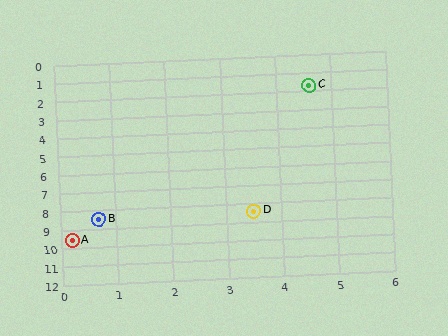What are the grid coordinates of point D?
Point D is at approximately (3.5, 8.4).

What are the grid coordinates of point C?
Point C is at approximately (4.6, 1.7).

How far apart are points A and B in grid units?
Points A and B are about 1.2 grid units apart.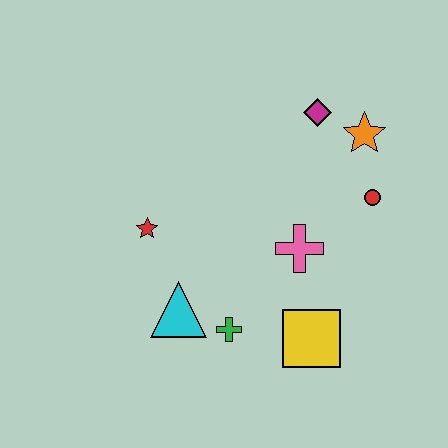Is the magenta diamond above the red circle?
Yes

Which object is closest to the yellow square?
The green cross is closest to the yellow square.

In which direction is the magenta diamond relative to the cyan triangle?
The magenta diamond is above the cyan triangle.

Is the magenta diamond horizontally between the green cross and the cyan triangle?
No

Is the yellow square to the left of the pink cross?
No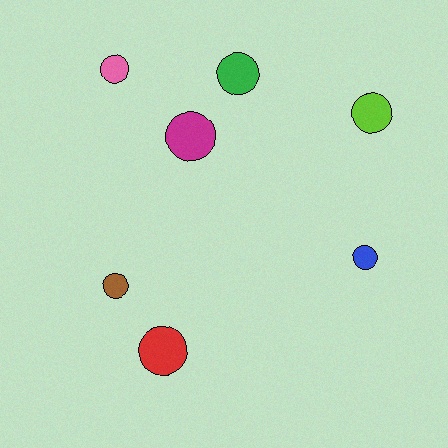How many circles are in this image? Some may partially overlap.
There are 7 circles.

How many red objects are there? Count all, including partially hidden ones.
There is 1 red object.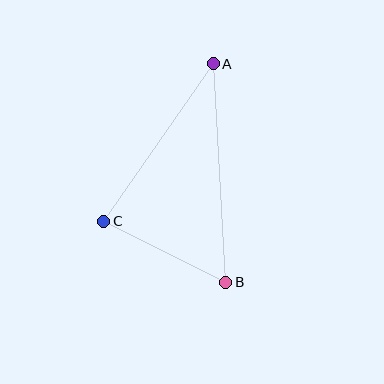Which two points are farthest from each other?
Points A and B are farthest from each other.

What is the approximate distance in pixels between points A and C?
The distance between A and C is approximately 192 pixels.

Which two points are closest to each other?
Points B and C are closest to each other.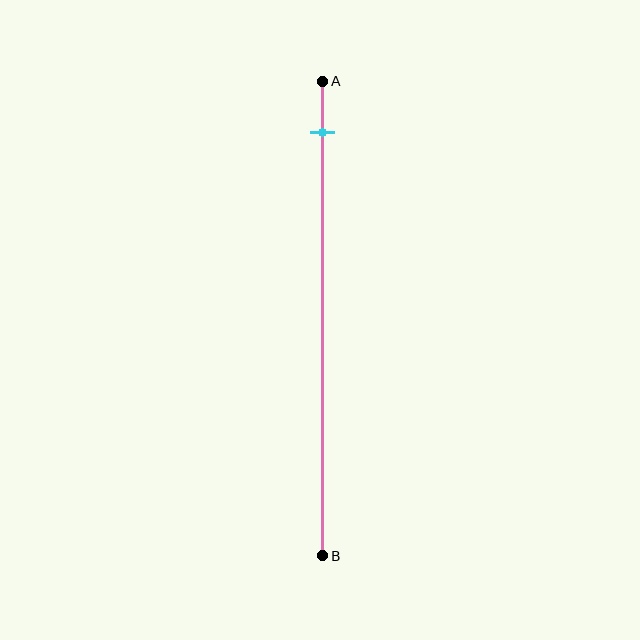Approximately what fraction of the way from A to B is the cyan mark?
The cyan mark is approximately 10% of the way from A to B.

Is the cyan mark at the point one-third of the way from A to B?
No, the mark is at about 10% from A, not at the 33% one-third point.